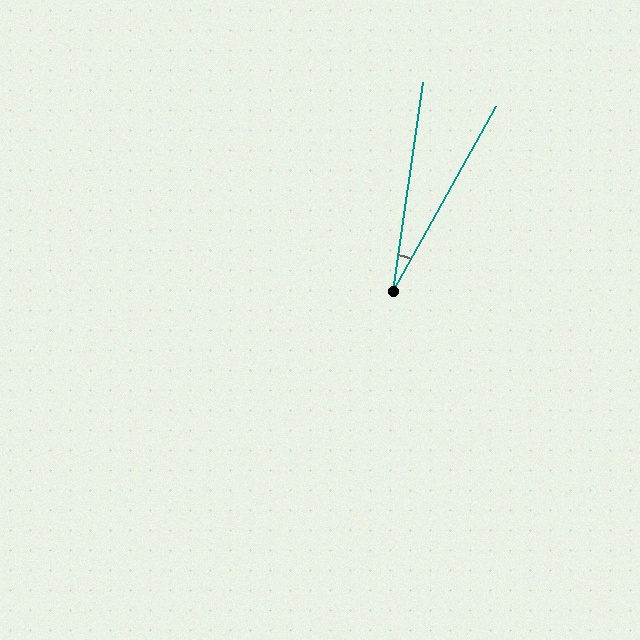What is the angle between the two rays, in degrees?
Approximately 21 degrees.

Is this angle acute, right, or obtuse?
It is acute.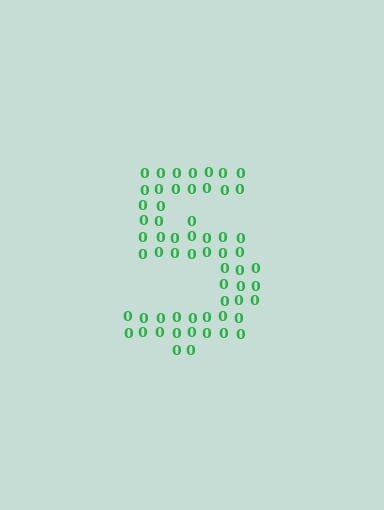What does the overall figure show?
The overall figure shows the digit 5.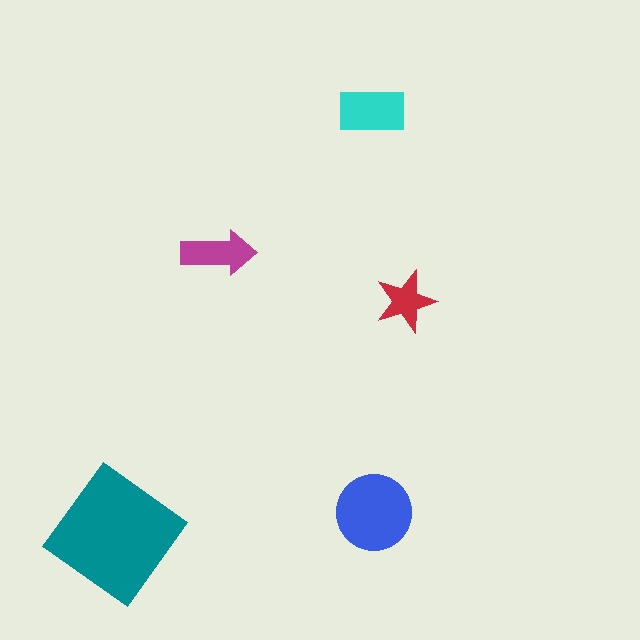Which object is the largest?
The teal diamond.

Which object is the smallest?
The red star.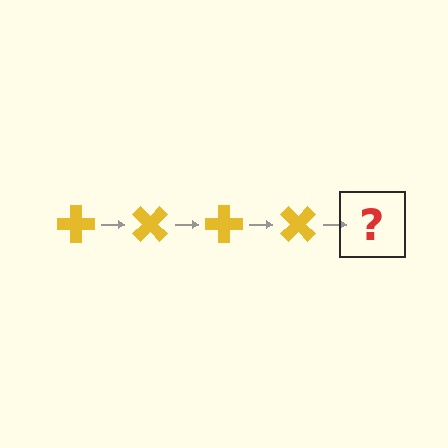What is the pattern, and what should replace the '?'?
The pattern is that the cross rotates 45 degrees each step. The '?' should be a yellow cross rotated 180 degrees.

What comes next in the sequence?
The next element should be a yellow cross rotated 180 degrees.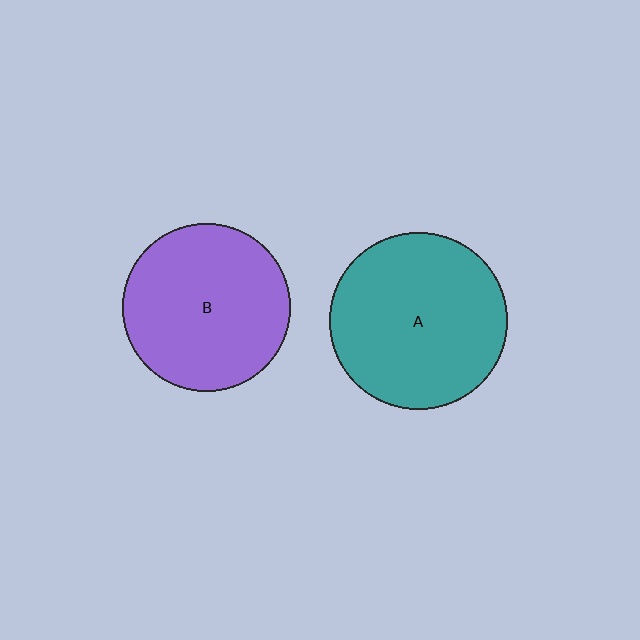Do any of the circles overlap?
No, none of the circles overlap.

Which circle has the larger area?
Circle A (teal).